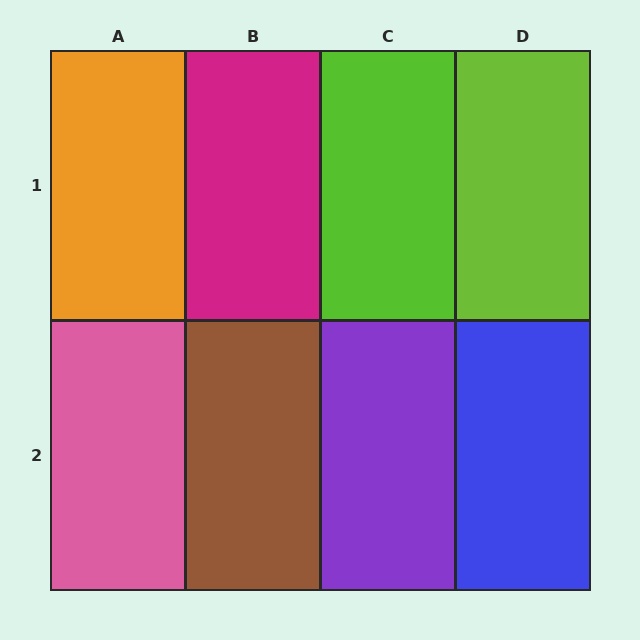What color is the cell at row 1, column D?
Lime.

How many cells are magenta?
1 cell is magenta.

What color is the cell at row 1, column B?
Magenta.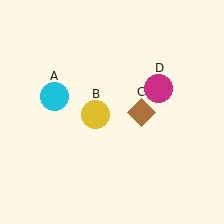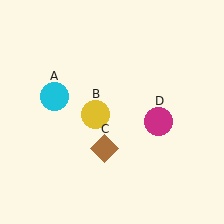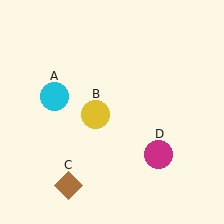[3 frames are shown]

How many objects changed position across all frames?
2 objects changed position: brown diamond (object C), magenta circle (object D).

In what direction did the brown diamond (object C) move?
The brown diamond (object C) moved down and to the left.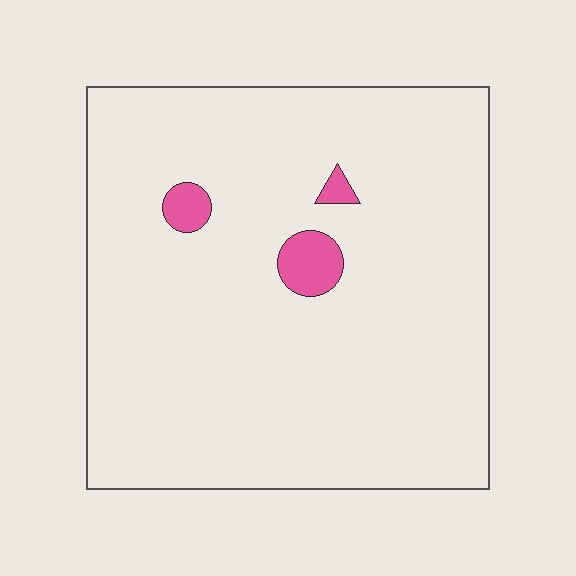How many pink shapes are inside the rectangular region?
3.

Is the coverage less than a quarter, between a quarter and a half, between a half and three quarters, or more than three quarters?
Less than a quarter.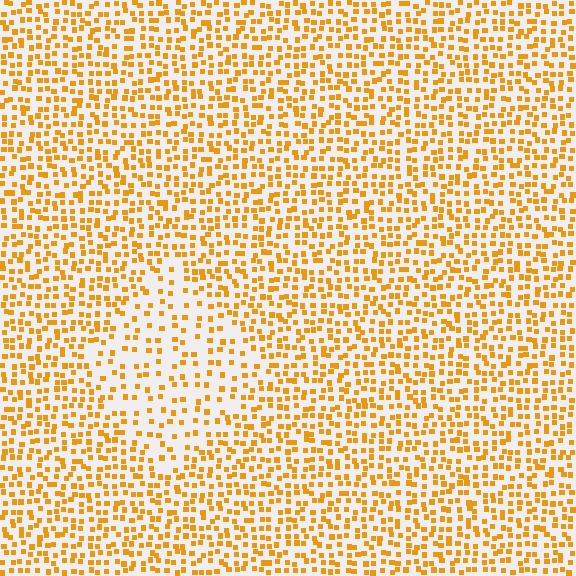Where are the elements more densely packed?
The elements are more densely packed outside the diamond boundary.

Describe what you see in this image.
The image contains small orange elements arranged at two different densities. A diamond-shaped region is visible where the elements are less densely packed than the surrounding area.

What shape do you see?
I see a diamond.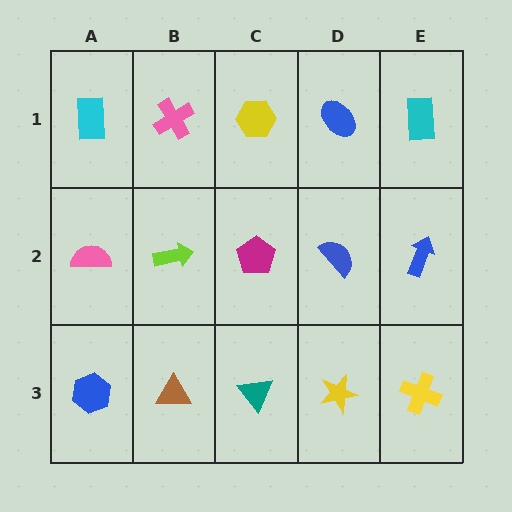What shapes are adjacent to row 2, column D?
A blue ellipse (row 1, column D), a yellow star (row 3, column D), a magenta pentagon (row 2, column C), a blue arrow (row 2, column E).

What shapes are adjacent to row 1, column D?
A blue semicircle (row 2, column D), a yellow hexagon (row 1, column C), a cyan rectangle (row 1, column E).